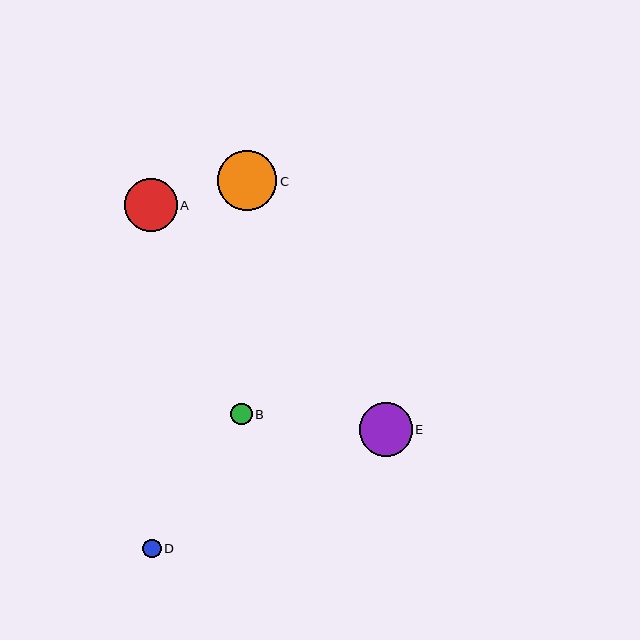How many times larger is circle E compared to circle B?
Circle E is approximately 2.5 times the size of circle B.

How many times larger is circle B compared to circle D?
Circle B is approximately 1.2 times the size of circle D.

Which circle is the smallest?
Circle D is the smallest with a size of approximately 18 pixels.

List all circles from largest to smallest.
From largest to smallest: C, E, A, B, D.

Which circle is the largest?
Circle C is the largest with a size of approximately 60 pixels.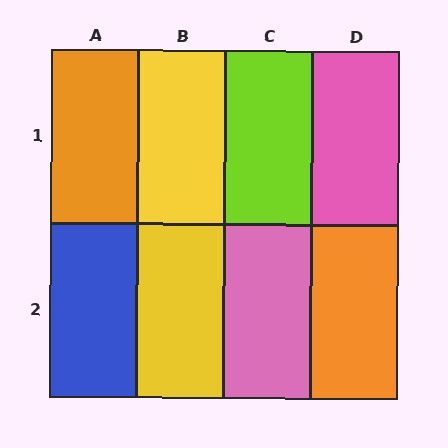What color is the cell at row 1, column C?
Lime.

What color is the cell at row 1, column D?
Pink.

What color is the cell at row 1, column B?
Yellow.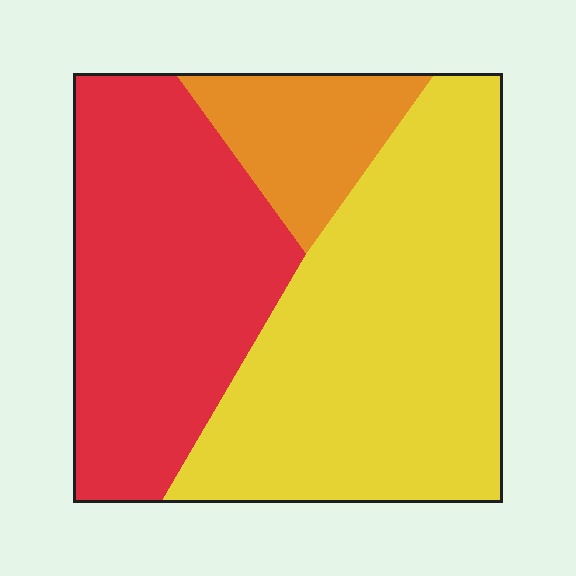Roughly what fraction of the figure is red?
Red takes up between a third and a half of the figure.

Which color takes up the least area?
Orange, at roughly 15%.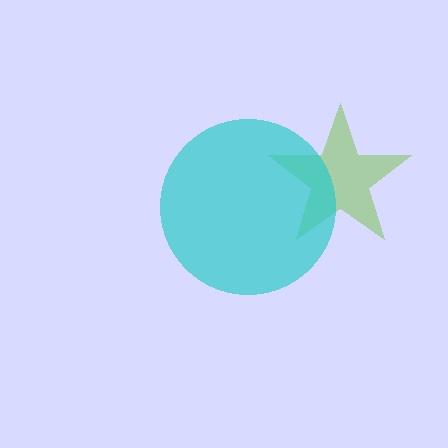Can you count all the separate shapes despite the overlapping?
Yes, there are 2 separate shapes.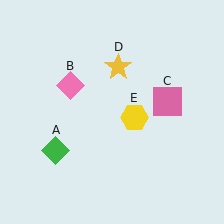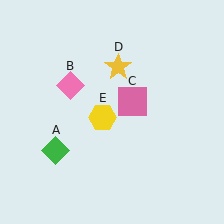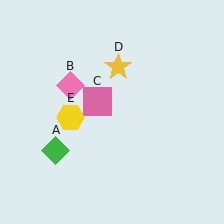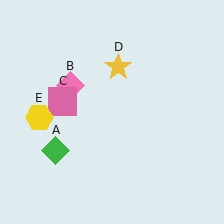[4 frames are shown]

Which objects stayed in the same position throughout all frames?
Green diamond (object A) and pink diamond (object B) and yellow star (object D) remained stationary.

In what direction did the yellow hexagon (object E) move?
The yellow hexagon (object E) moved left.